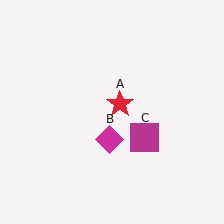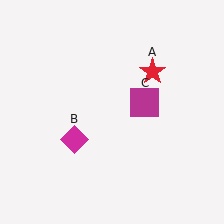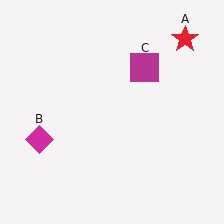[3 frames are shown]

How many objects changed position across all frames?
3 objects changed position: red star (object A), magenta diamond (object B), magenta square (object C).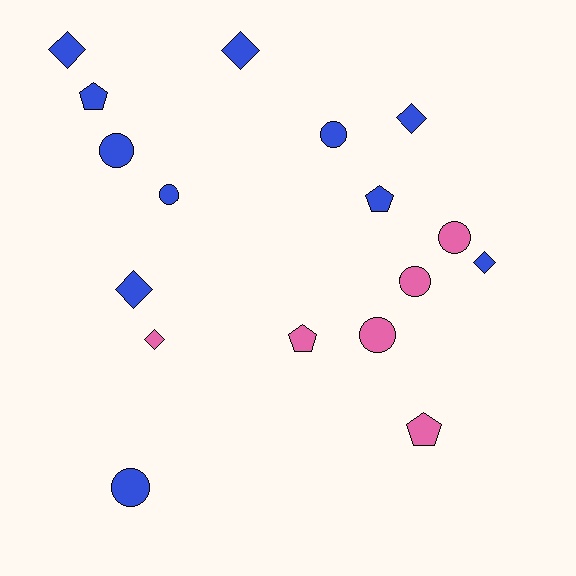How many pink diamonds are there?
There is 1 pink diamond.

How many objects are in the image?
There are 17 objects.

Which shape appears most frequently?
Circle, with 7 objects.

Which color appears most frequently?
Blue, with 11 objects.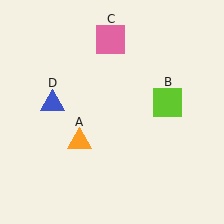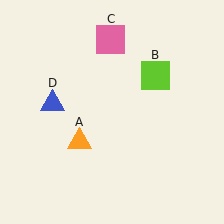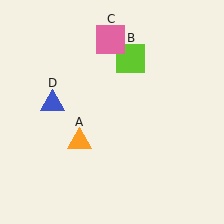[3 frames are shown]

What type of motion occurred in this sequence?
The lime square (object B) rotated counterclockwise around the center of the scene.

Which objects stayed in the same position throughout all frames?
Orange triangle (object A) and pink square (object C) and blue triangle (object D) remained stationary.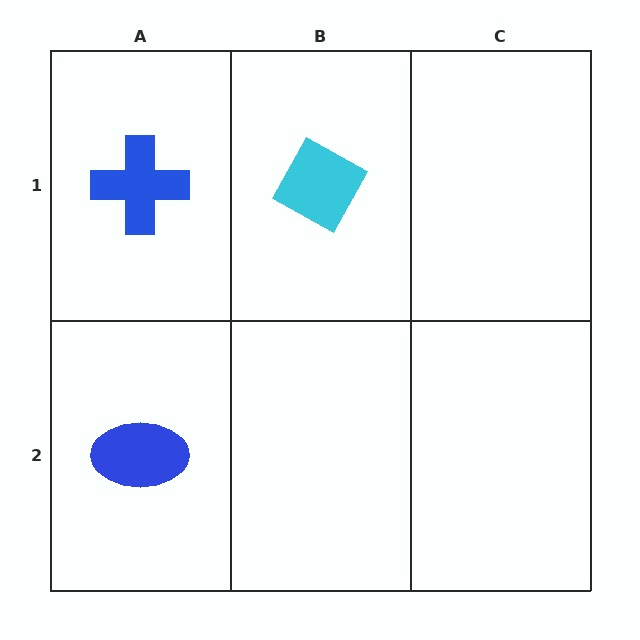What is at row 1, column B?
A cyan diamond.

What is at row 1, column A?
A blue cross.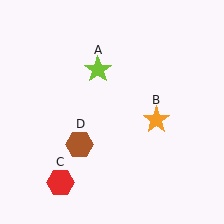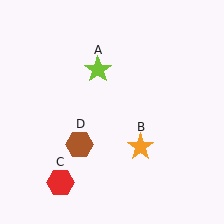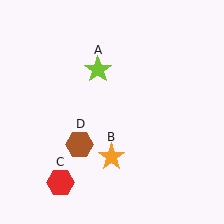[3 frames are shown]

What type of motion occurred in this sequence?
The orange star (object B) rotated clockwise around the center of the scene.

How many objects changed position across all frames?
1 object changed position: orange star (object B).